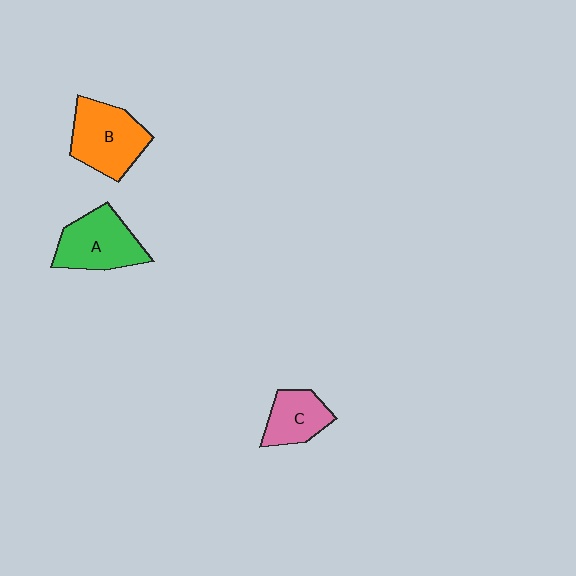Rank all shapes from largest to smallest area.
From largest to smallest: B (orange), A (green), C (pink).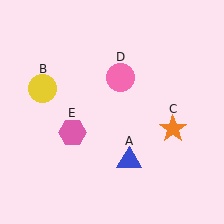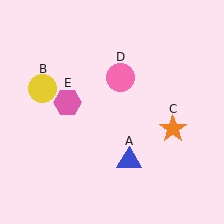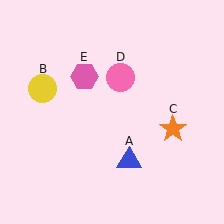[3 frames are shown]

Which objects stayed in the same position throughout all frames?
Blue triangle (object A) and yellow circle (object B) and orange star (object C) and pink circle (object D) remained stationary.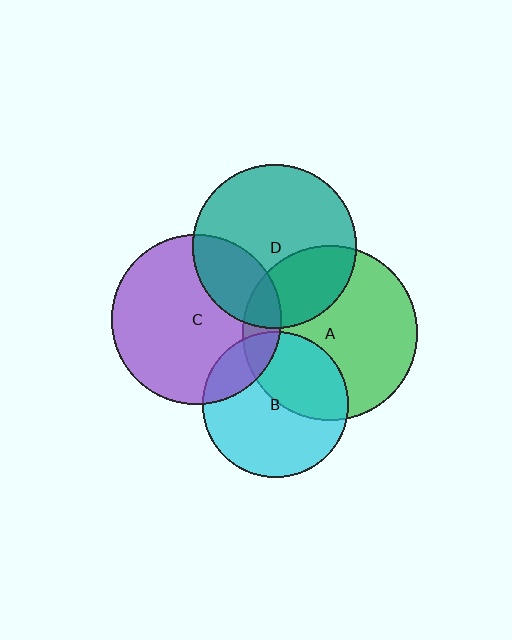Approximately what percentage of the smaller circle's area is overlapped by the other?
Approximately 20%.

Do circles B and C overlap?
Yes.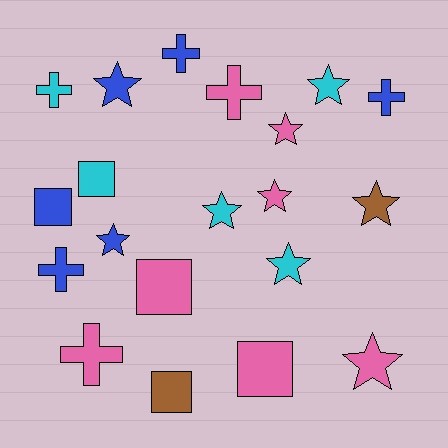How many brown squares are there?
There is 1 brown square.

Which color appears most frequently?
Pink, with 7 objects.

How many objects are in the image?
There are 20 objects.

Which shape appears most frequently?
Star, with 9 objects.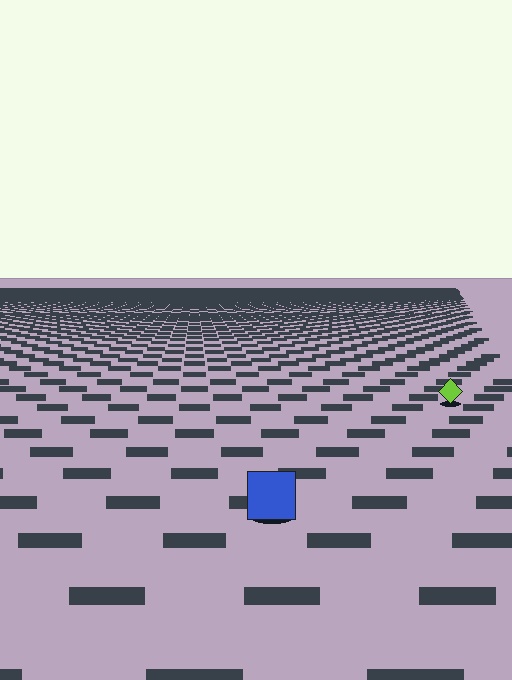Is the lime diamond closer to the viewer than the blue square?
No. The blue square is closer — you can tell from the texture gradient: the ground texture is coarser near it.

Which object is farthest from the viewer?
The lime diamond is farthest from the viewer. It appears smaller and the ground texture around it is denser.